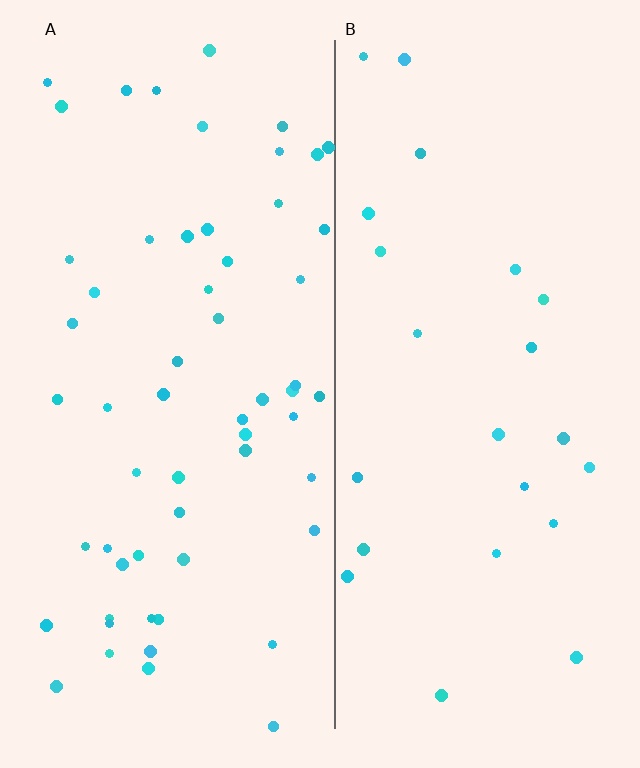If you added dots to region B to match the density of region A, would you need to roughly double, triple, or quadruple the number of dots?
Approximately double.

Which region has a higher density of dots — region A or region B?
A (the left).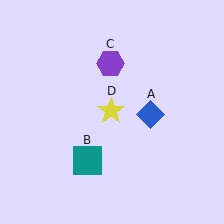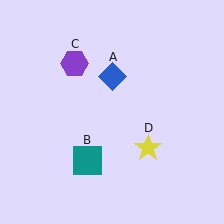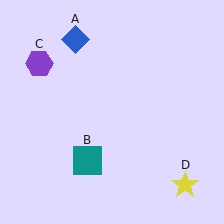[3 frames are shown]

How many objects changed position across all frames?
3 objects changed position: blue diamond (object A), purple hexagon (object C), yellow star (object D).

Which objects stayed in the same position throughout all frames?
Teal square (object B) remained stationary.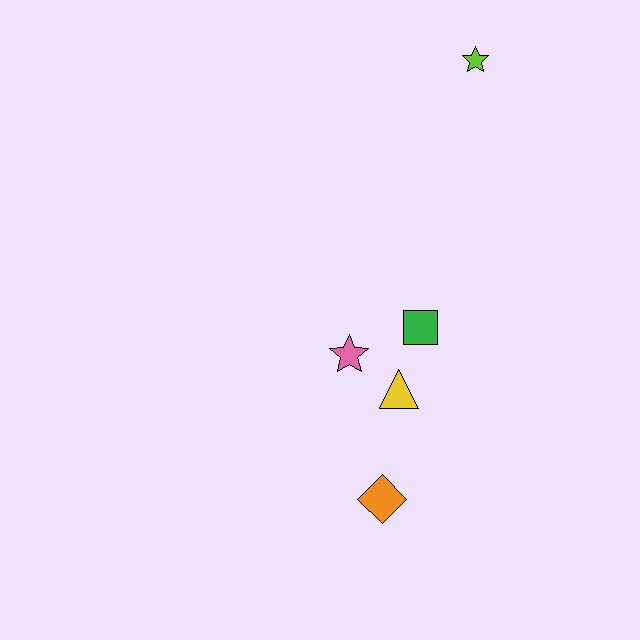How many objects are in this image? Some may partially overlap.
There are 5 objects.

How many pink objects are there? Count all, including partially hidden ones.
There is 1 pink object.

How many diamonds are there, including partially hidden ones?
There is 1 diamond.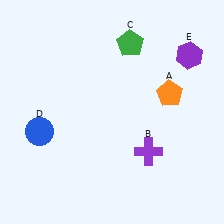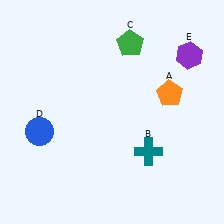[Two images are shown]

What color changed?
The cross (B) changed from purple in Image 1 to teal in Image 2.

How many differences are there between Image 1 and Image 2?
There is 1 difference between the two images.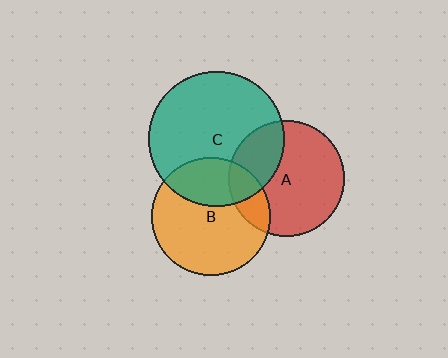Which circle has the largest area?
Circle C (teal).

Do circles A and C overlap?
Yes.